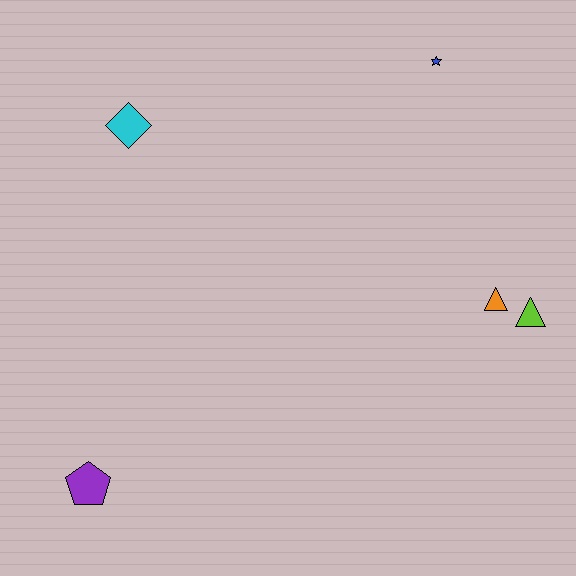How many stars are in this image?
There is 1 star.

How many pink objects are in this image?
There are no pink objects.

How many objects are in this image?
There are 5 objects.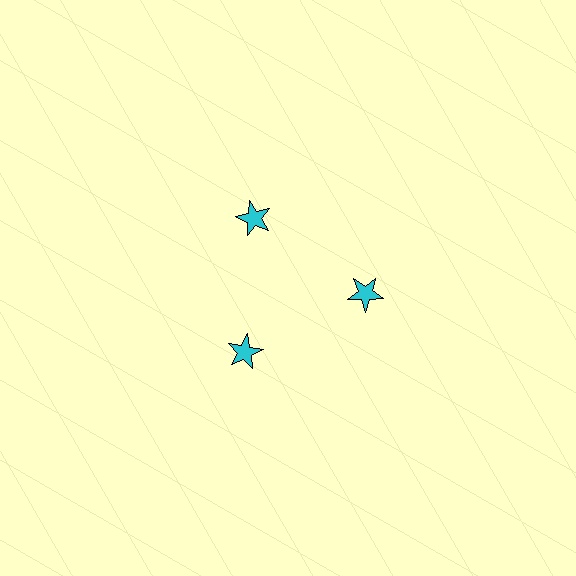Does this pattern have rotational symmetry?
Yes, this pattern has 3-fold rotational symmetry. It looks the same after rotating 120 degrees around the center.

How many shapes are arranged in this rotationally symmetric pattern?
There are 3 shapes, arranged in 3 groups of 1.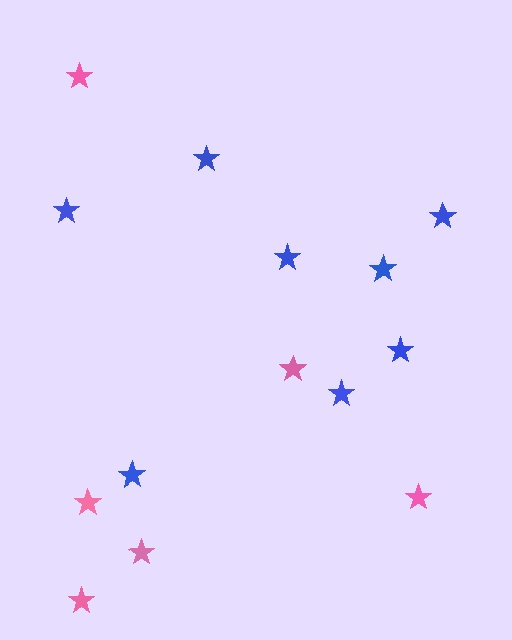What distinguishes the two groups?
There are 2 groups: one group of blue stars (8) and one group of pink stars (6).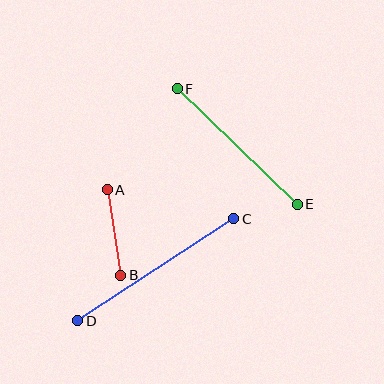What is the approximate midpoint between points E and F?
The midpoint is at approximately (237, 146) pixels.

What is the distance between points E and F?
The distance is approximately 166 pixels.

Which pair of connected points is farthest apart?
Points C and D are farthest apart.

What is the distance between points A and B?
The distance is approximately 87 pixels.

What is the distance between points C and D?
The distance is approximately 187 pixels.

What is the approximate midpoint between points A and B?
The midpoint is at approximately (114, 232) pixels.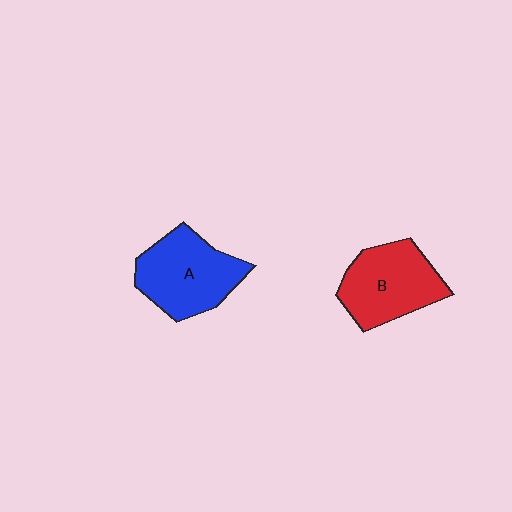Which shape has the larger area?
Shape A (blue).